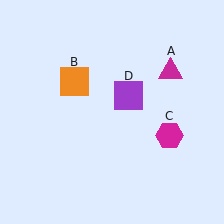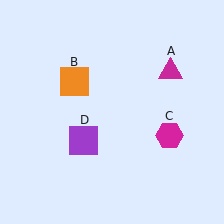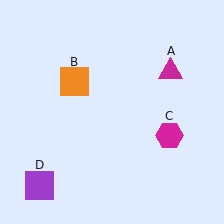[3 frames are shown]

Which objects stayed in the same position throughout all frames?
Magenta triangle (object A) and orange square (object B) and magenta hexagon (object C) remained stationary.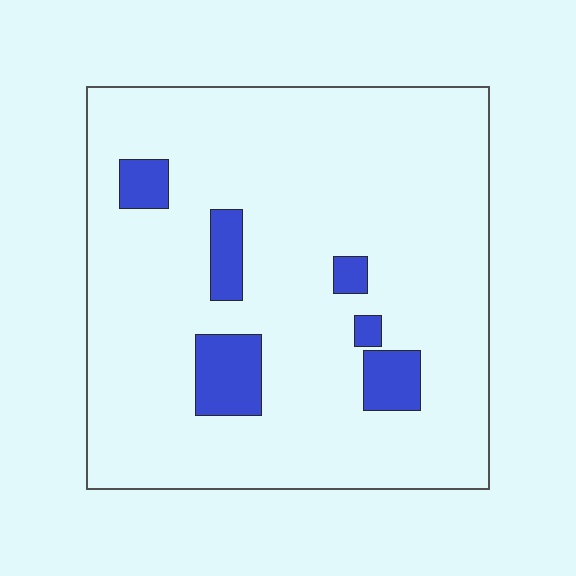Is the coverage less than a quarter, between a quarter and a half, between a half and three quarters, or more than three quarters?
Less than a quarter.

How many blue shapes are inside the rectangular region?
6.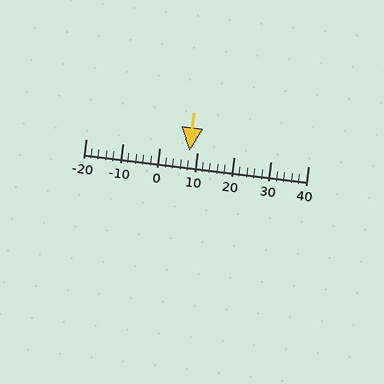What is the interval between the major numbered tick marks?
The major tick marks are spaced 10 units apart.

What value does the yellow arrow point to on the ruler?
The yellow arrow points to approximately 8.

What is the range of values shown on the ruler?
The ruler shows values from -20 to 40.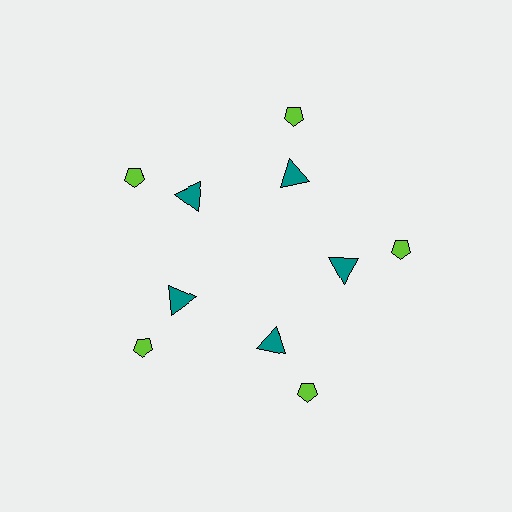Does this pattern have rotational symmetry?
Yes, this pattern has 5-fold rotational symmetry. It looks the same after rotating 72 degrees around the center.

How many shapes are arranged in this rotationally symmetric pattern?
There are 10 shapes, arranged in 5 groups of 2.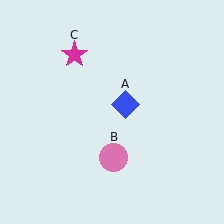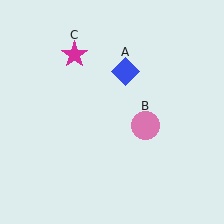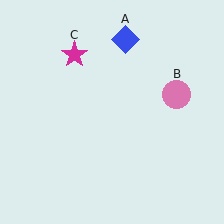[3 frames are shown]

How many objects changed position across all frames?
2 objects changed position: blue diamond (object A), pink circle (object B).